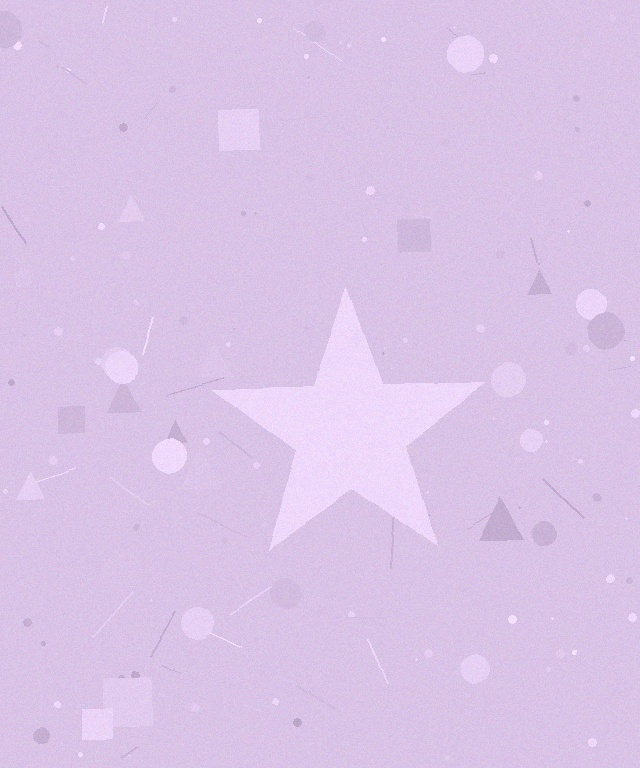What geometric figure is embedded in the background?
A star is embedded in the background.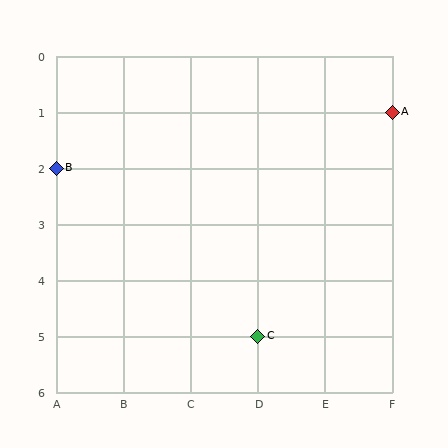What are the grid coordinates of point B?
Point B is at grid coordinates (A, 2).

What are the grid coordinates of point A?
Point A is at grid coordinates (F, 1).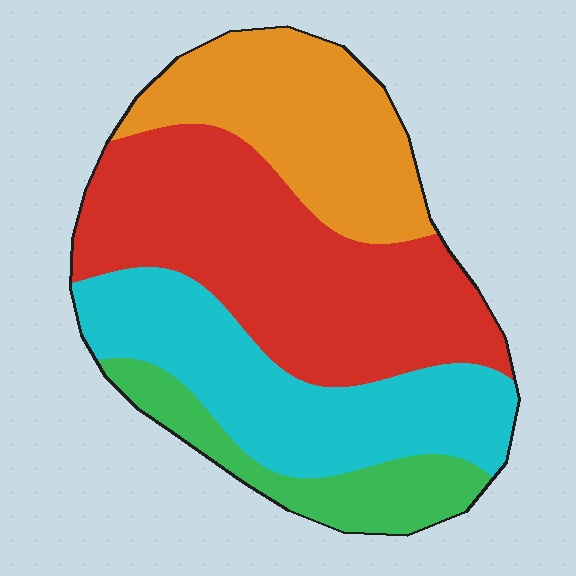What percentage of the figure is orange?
Orange covers about 25% of the figure.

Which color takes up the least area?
Green, at roughly 10%.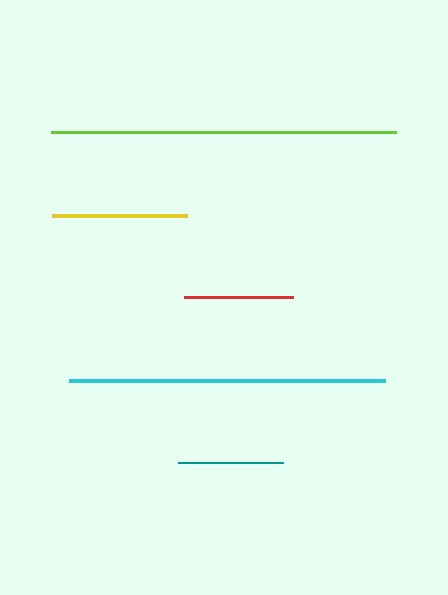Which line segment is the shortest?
The teal line is the shortest at approximately 106 pixels.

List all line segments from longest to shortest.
From longest to shortest: lime, cyan, yellow, red, teal.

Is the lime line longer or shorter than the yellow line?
The lime line is longer than the yellow line.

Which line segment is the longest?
The lime line is the longest at approximately 346 pixels.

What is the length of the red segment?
The red segment is approximately 109 pixels long.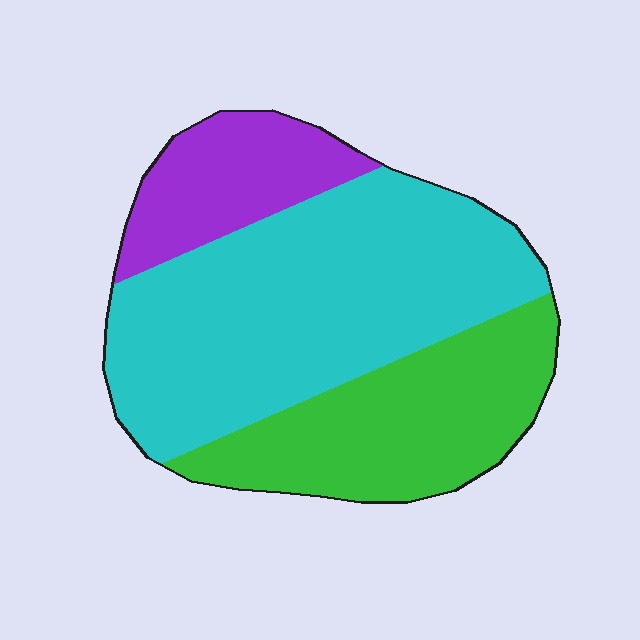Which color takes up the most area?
Cyan, at roughly 55%.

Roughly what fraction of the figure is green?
Green covers 30% of the figure.